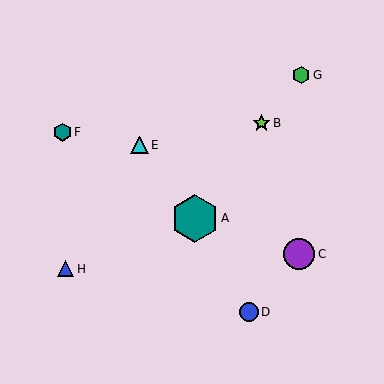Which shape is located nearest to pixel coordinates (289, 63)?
The green hexagon (labeled G) at (301, 75) is nearest to that location.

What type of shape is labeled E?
Shape E is a cyan triangle.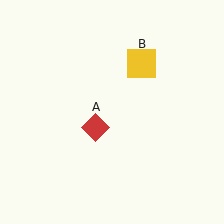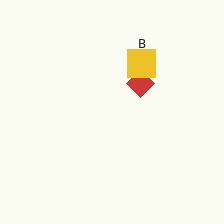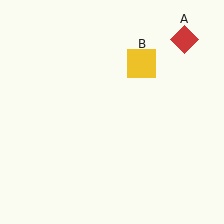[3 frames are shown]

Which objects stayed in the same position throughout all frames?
Yellow square (object B) remained stationary.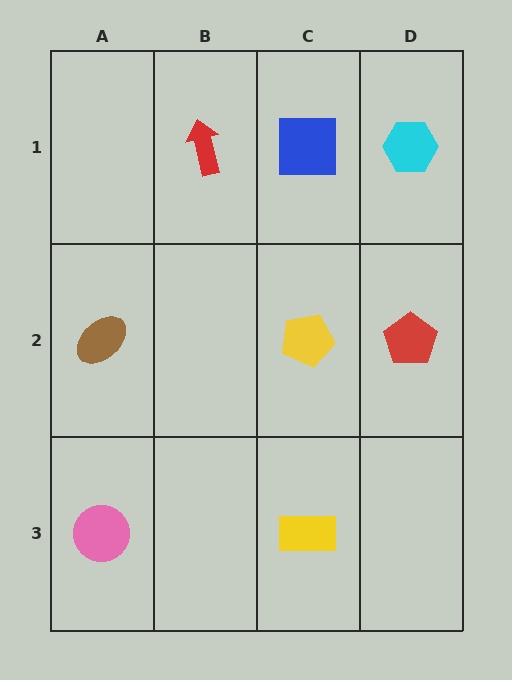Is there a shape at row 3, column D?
No, that cell is empty.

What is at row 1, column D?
A cyan hexagon.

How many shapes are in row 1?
3 shapes.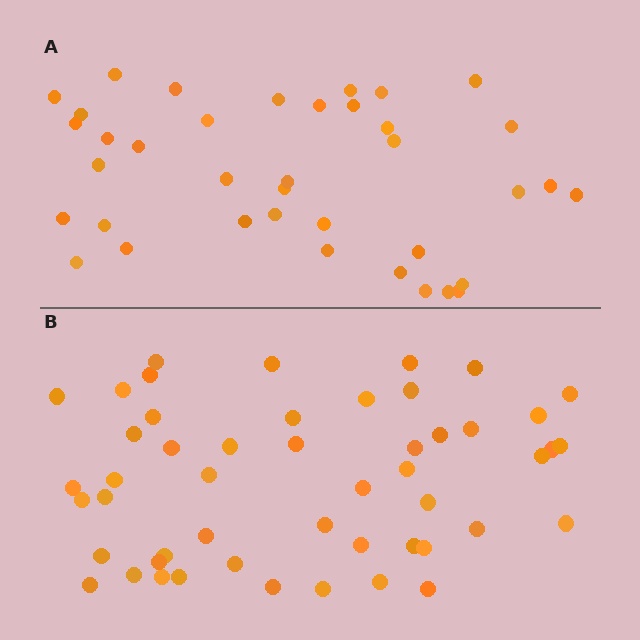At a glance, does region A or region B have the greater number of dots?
Region B (the bottom region) has more dots.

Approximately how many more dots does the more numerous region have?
Region B has roughly 12 or so more dots than region A.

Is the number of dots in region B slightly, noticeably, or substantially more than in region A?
Region B has noticeably more, but not dramatically so. The ratio is roughly 1.3 to 1.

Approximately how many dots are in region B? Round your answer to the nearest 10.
About 50 dots.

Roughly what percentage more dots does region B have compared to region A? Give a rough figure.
About 30% more.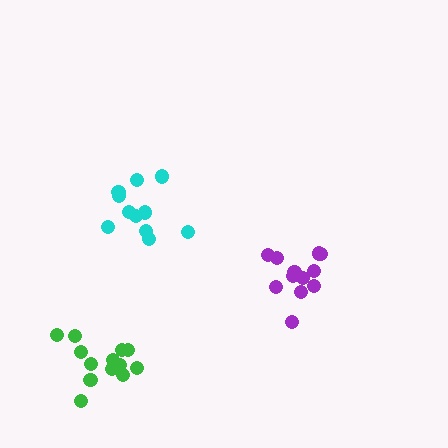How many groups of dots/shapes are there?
There are 3 groups.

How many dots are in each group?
Group 1: 11 dots, Group 2: 12 dots, Group 3: 13 dots (36 total).